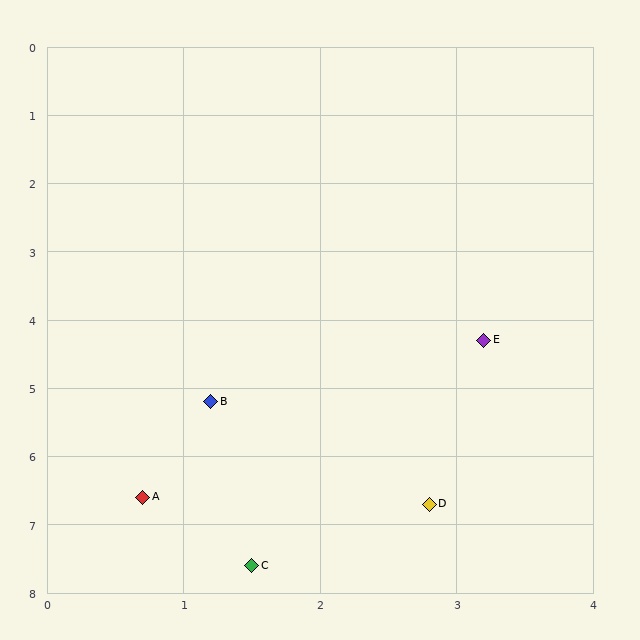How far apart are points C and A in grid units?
Points C and A are about 1.3 grid units apart.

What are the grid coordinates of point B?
Point B is at approximately (1.2, 5.2).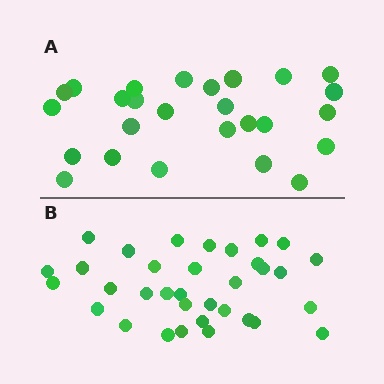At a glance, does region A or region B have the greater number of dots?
Region B (the bottom region) has more dots.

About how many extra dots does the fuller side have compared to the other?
Region B has roughly 8 or so more dots than region A.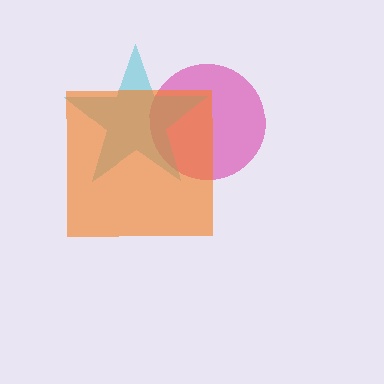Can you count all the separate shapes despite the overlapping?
Yes, there are 3 separate shapes.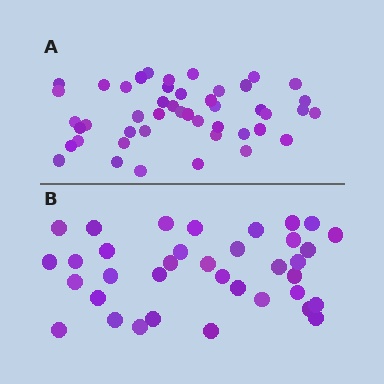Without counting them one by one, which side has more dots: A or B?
Region A (the top region) has more dots.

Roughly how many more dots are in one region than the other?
Region A has roughly 10 or so more dots than region B.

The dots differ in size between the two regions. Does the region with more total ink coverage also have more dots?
No. Region B has more total ink coverage because its dots are larger, but region A actually contains more individual dots. Total area can be misleading — the number of items is what matters here.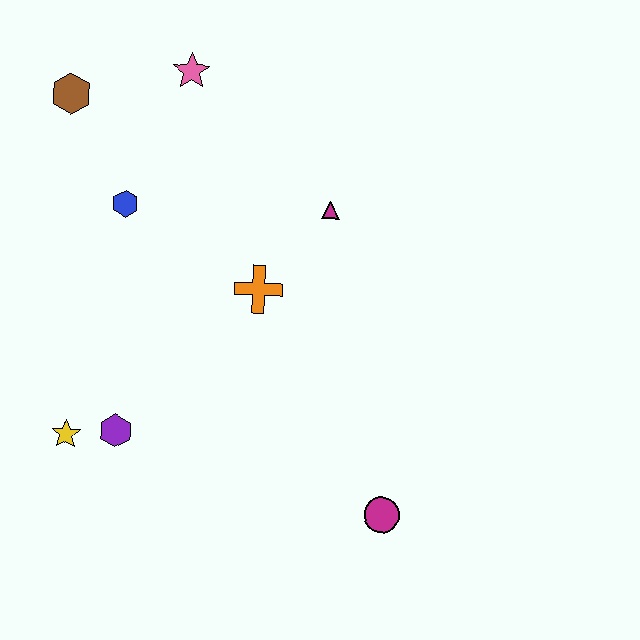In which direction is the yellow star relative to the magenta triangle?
The yellow star is to the left of the magenta triangle.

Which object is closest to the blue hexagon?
The brown hexagon is closest to the blue hexagon.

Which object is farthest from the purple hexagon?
The pink star is farthest from the purple hexagon.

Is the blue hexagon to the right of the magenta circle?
No